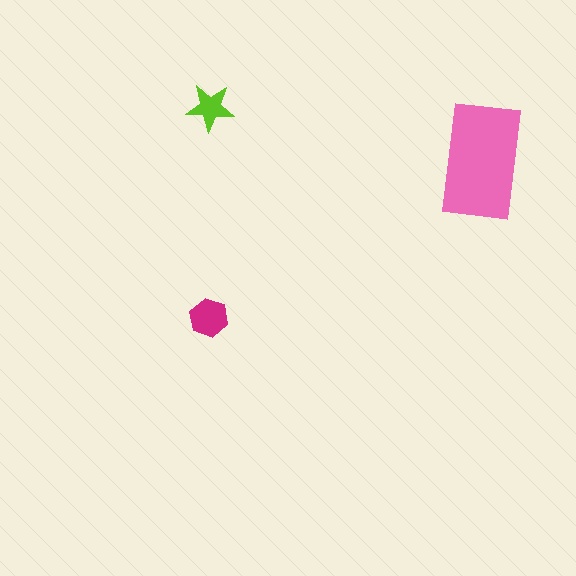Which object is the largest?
The pink rectangle.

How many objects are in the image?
There are 3 objects in the image.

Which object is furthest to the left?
The magenta hexagon is leftmost.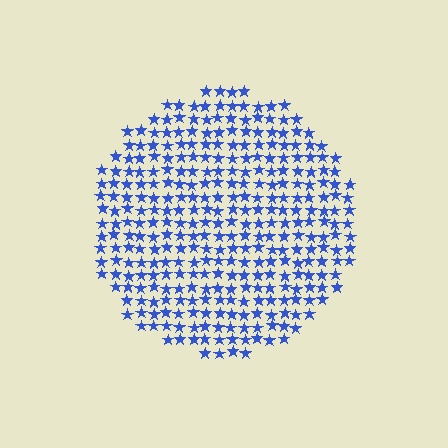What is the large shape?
The large shape is a circle.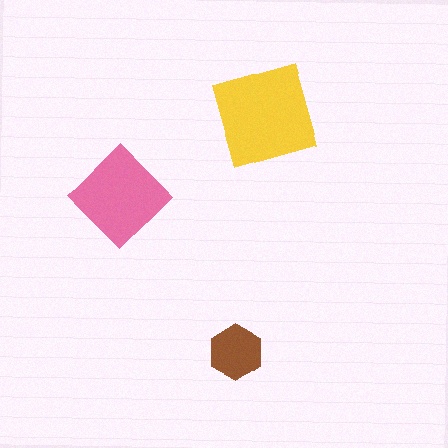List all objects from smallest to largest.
The brown hexagon, the pink diamond, the yellow square.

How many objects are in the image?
There are 3 objects in the image.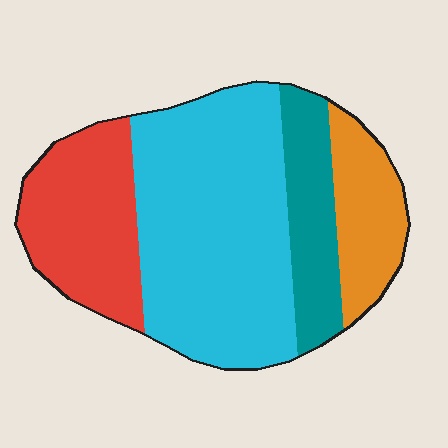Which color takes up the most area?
Cyan, at roughly 50%.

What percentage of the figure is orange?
Orange takes up about one eighth (1/8) of the figure.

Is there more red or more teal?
Red.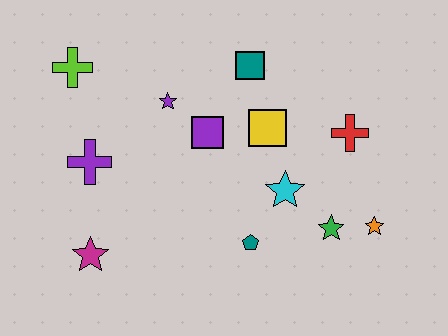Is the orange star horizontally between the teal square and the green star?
No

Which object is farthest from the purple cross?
The orange star is farthest from the purple cross.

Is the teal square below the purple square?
No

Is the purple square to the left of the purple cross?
No